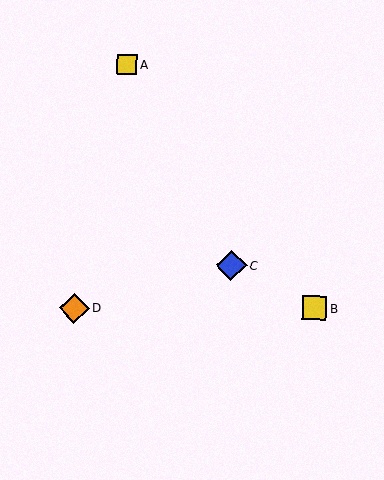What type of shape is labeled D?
Shape D is an orange diamond.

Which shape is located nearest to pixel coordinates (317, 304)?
The yellow square (labeled B) at (314, 308) is nearest to that location.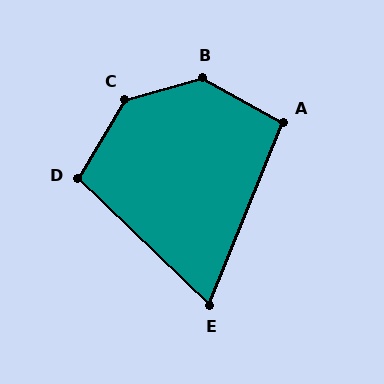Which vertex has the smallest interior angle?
E, at approximately 68 degrees.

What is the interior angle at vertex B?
Approximately 136 degrees (obtuse).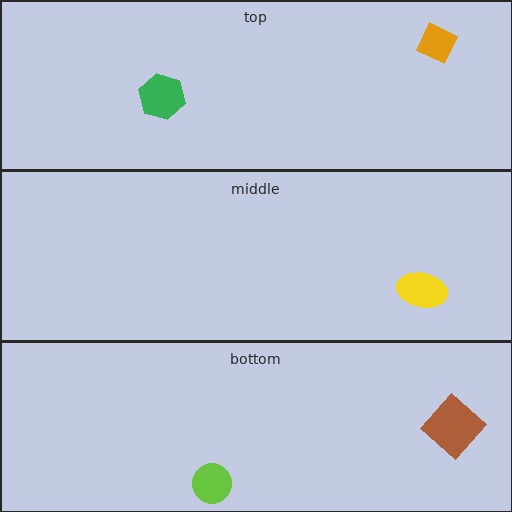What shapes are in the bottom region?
The brown diamond, the lime circle.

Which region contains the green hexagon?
The top region.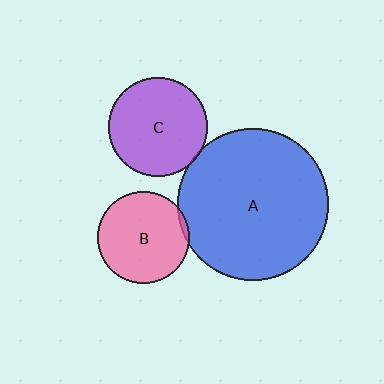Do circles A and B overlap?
Yes.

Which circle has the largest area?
Circle A (blue).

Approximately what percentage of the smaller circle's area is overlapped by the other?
Approximately 5%.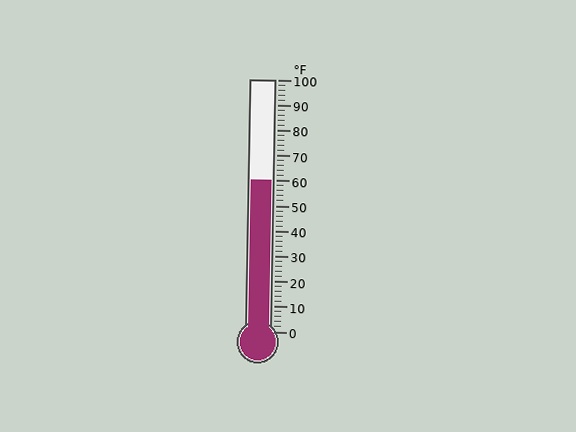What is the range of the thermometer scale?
The thermometer scale ranges from 0°F to 100°F.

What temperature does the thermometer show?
The thermometer shows approximately 60°F.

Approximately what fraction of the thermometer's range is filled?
The thermometer is filled to approximately 60% of its range.